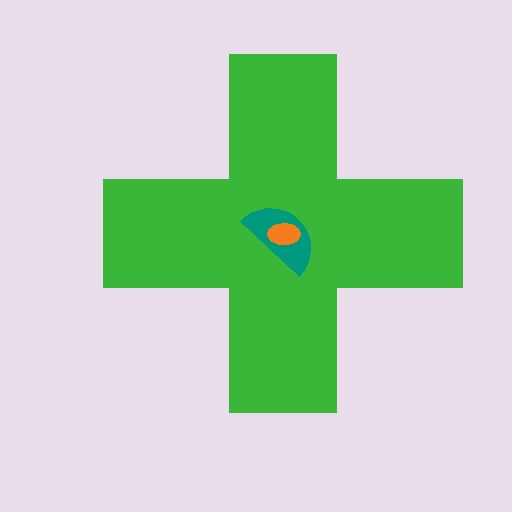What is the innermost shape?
The orange ellipse.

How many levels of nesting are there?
3.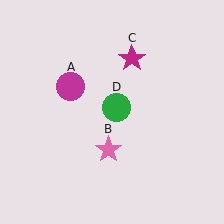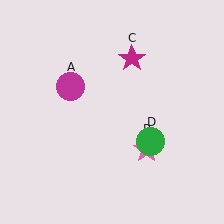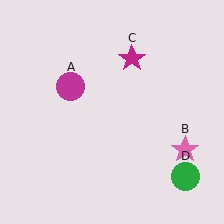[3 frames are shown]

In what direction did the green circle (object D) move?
The green circle (object D) moved down and to the right.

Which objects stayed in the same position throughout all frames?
Magenta circle (object A) and magenta star (object C) remained stationary.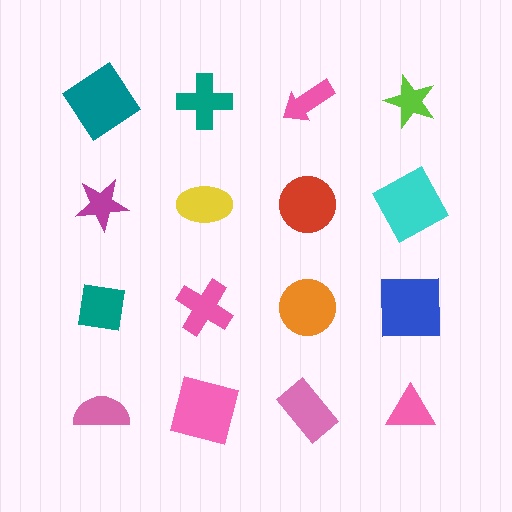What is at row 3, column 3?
An orange circle.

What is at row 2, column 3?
A red circle.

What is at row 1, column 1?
A teal diamond.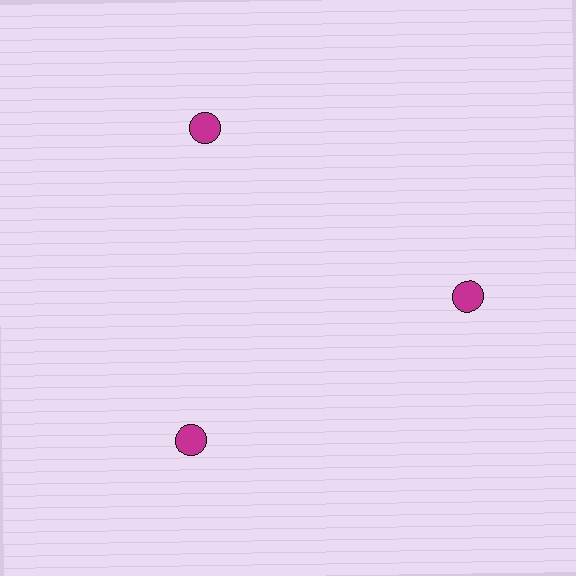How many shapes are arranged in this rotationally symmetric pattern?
There are 3 shapes, arranged in 3 groups of 1.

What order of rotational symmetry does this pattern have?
This pattern has 3-fold rotational symmetry.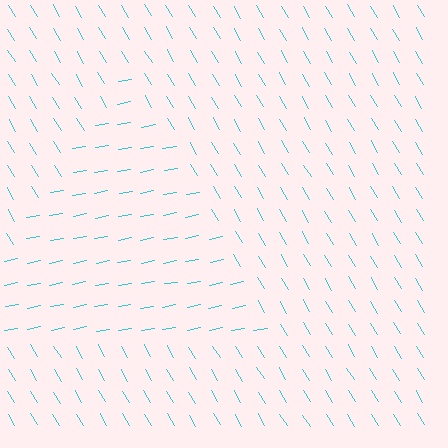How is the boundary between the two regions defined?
The boundary is defined purely by a change in line orientation (approximately 70 degrees difference). All lines are the same color and thickness.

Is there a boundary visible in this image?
Yes, there is a texture boundary formed by a change in line orientation.